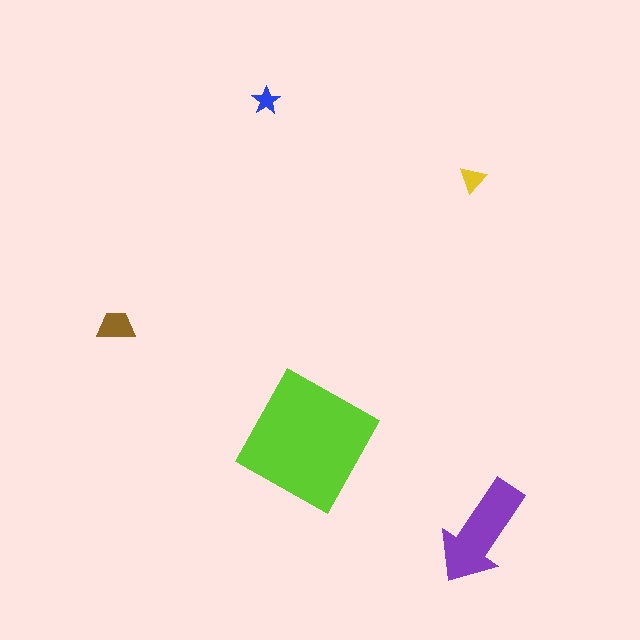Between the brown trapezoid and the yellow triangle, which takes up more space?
The brown trapezoid.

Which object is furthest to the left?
The brown trapezoid is leftmost.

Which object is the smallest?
The blue star.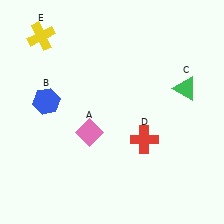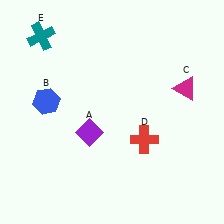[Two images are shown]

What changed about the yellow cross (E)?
In Image 1, E is yellow. In Image 2, it changed to teal.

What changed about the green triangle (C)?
In Image 1, C is green. In Image 2, it changed to magenta.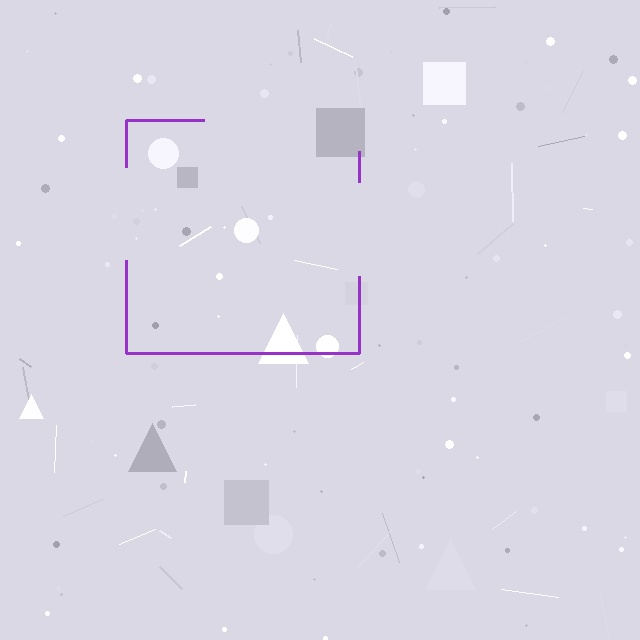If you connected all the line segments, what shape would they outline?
They would outline a square.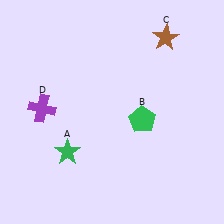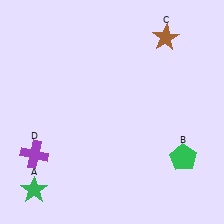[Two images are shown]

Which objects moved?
The objects that moved are: the green star (A), the green pentagon (B), the purple cross (D).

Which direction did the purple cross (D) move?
The purple cross (D) moved down.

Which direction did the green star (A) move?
The green star (A) moved down.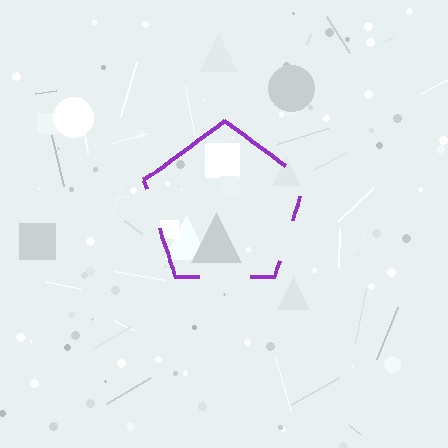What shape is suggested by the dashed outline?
The dashed outline suggests a pentagon.